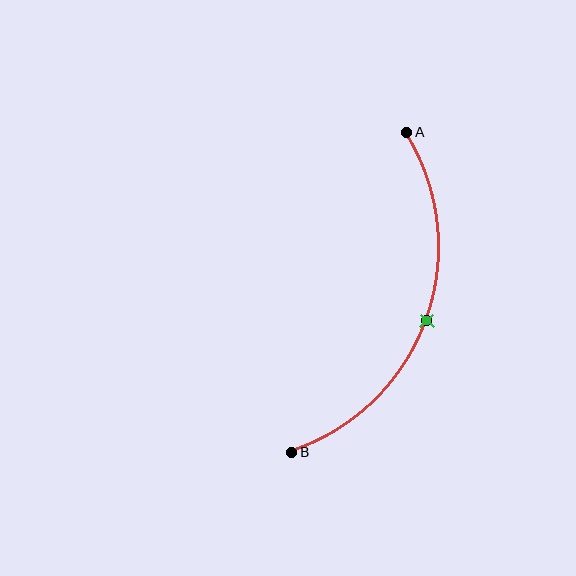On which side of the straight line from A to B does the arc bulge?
The arc bulges to the right of the straight line connecting A and B.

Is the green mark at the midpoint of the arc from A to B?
Yes. The green mark lies on the arc at equal arc-length from both A and B — it is the arc midpoint.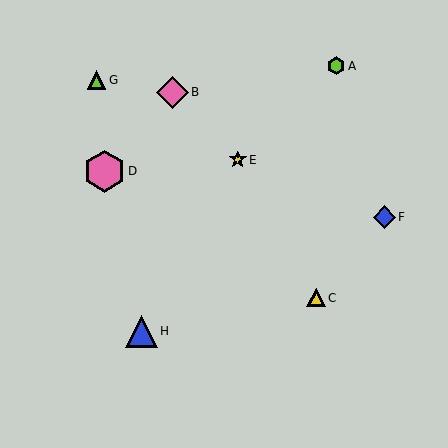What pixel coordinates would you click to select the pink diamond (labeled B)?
Click at (172, 92) to select the pink diamond B.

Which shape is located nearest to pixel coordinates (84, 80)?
The lime triangle (labeled G) at (96, 80) is nearest to that location.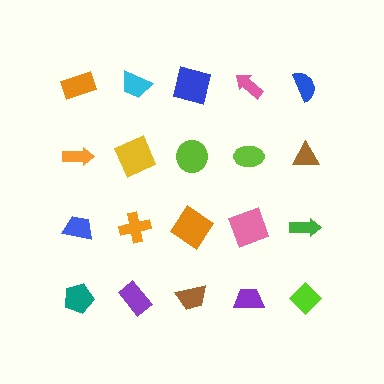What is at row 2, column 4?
A lime ellipse.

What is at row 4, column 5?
A lime diamond.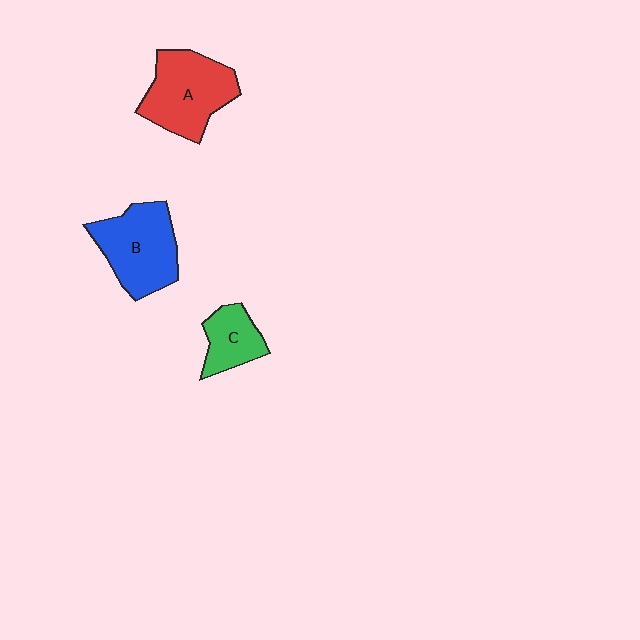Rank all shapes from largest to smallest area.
From largest to smallest: A (red), B (blue), C (green).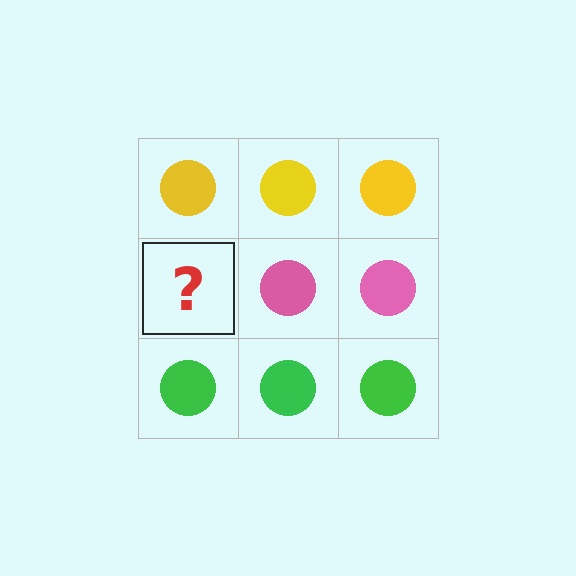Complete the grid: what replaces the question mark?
The question mark should be replaced with a pink circle.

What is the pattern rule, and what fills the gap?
The rule is that each row has a consistent color. The gap should be filled with a pink circle.